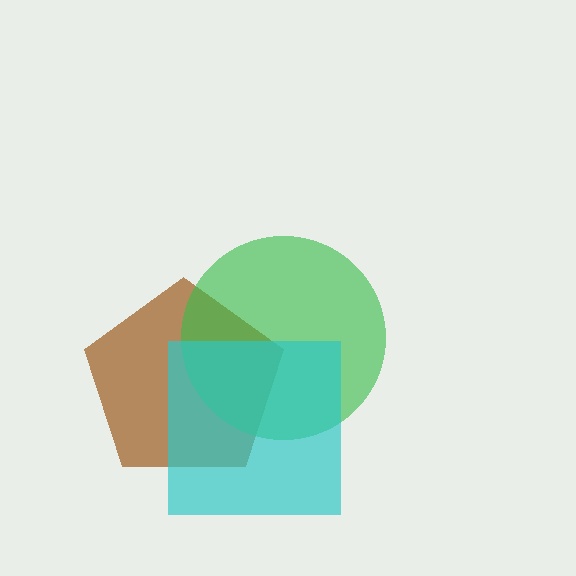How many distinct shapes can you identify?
There are 3 distinct shapes: a brown pentagon, a green circle, a cyan square.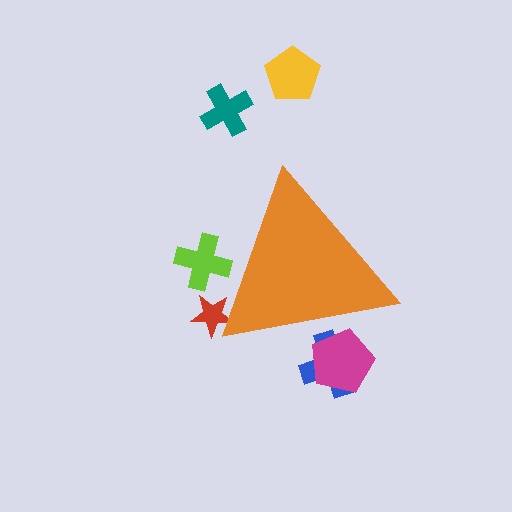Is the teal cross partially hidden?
No, the teal cross is fully visible.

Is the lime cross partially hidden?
Yes, the lime cross is partially hidden behind the orange triangle.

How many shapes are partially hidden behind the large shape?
4 shapes are partially hidden.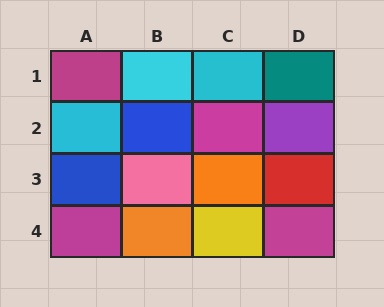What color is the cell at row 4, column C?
Yellow.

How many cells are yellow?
1 cell is yellow.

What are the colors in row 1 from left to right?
Magenta, cyan, cyan, teal.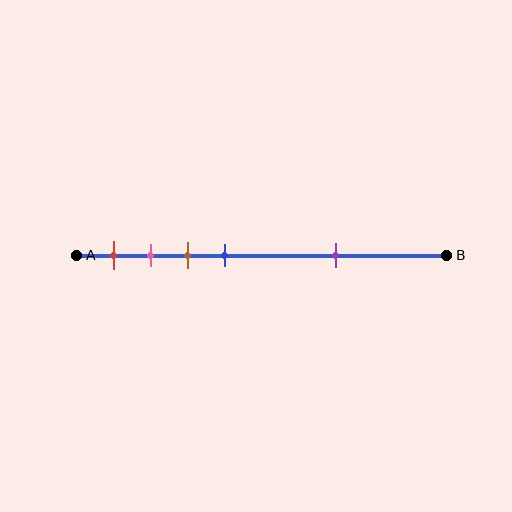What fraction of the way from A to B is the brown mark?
The brown mark is approximately 30% (0.3) of the way from A to B.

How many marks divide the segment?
There are 5 marks dividing the segment.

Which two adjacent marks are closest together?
The pink and brown marks are the closest adjacent pair.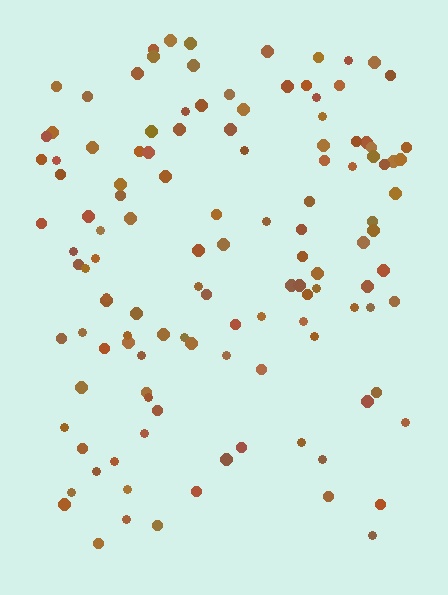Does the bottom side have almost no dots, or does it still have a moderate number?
Still a moderate number, just noticeably fewer than the top.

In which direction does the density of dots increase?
From bottom to top, with the top side densest.